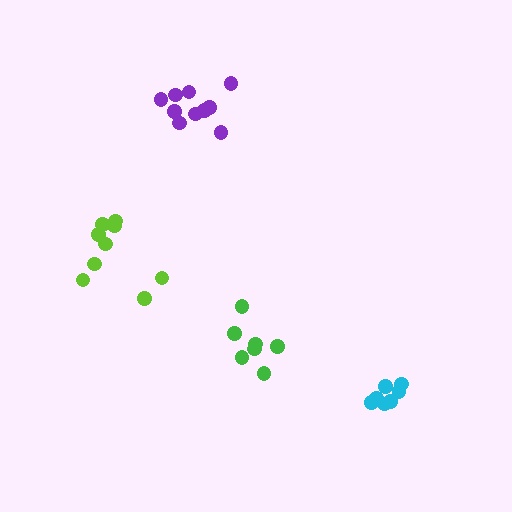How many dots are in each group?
Group 1: 9 dots, Group 2: 10 dots, Group 3: 7 dots, Group 4: 7 dots (33 total).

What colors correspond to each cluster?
The clusters are colored: lime, purple, cyan, green.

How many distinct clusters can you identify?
There are 4 distinct clusters.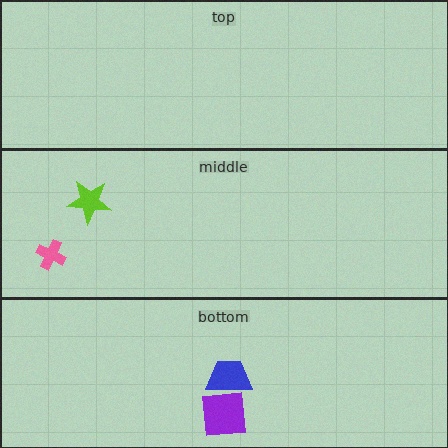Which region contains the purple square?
The bottom region.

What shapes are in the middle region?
The lime star, the pink cross.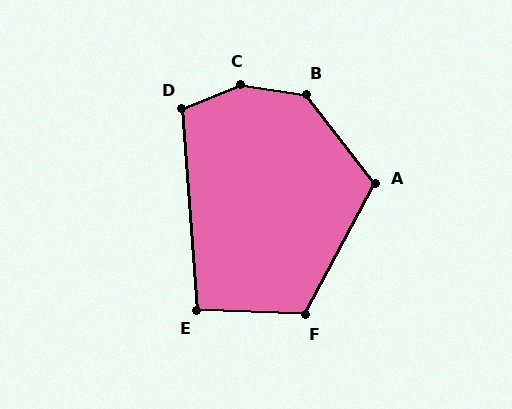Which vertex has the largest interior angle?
C, at approximately 149 degrees.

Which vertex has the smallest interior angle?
E, at approximately 97 degrees.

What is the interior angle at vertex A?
Approximately 115 degrees (obtuse).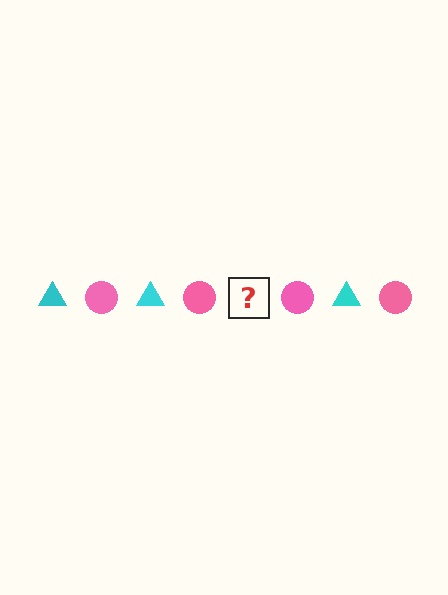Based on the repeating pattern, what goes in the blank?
The blank should be a cyan triangle.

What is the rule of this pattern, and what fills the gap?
The rule is that the pattern alternates between cyan triangle and pink circle. The gap should be filled with a cyan triangle.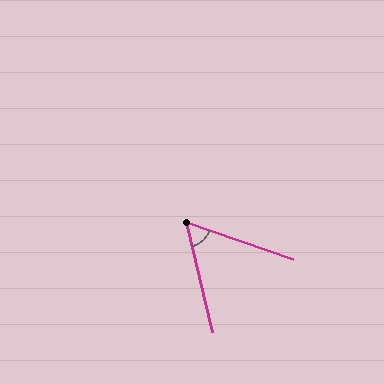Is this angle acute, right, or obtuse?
It is acute.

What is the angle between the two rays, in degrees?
Approximately 57 degrees.